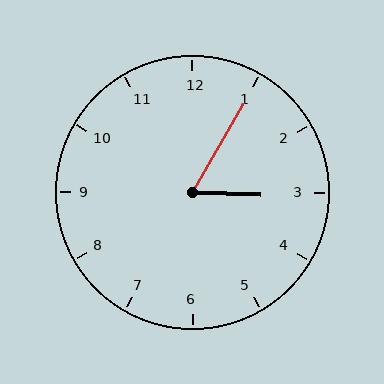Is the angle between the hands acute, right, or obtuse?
It is acute.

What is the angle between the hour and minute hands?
Approximately 62 degrees.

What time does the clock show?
3:05.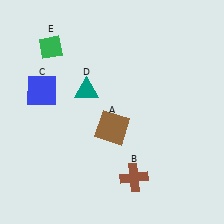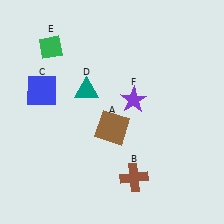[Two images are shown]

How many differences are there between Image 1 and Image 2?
There is 1 difference between the two images.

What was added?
A purple star (F) was added in Image 2.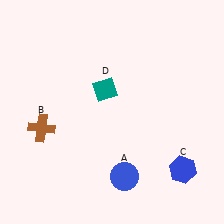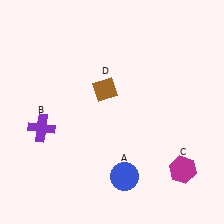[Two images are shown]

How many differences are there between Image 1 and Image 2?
There are 3 differences between the two images.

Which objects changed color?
B changed from brown to purple. C changed from blue to magenta. D changed from teal to brown.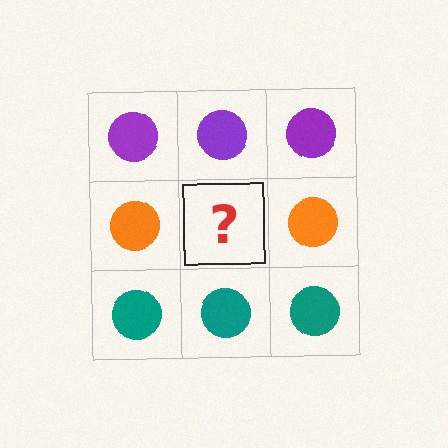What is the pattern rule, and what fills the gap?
The rule is that each row has a consistent color. The gap should be filled with an orange circle.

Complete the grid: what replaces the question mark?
The question mark should be replaced with an orange circle.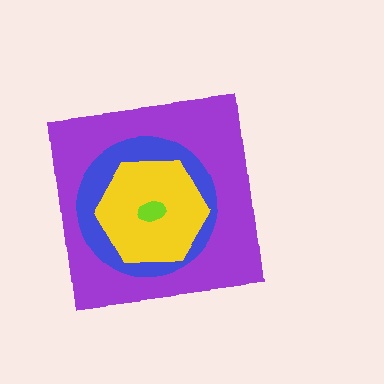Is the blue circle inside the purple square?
Yes.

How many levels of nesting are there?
4.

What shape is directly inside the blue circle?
The yellow hexagon.